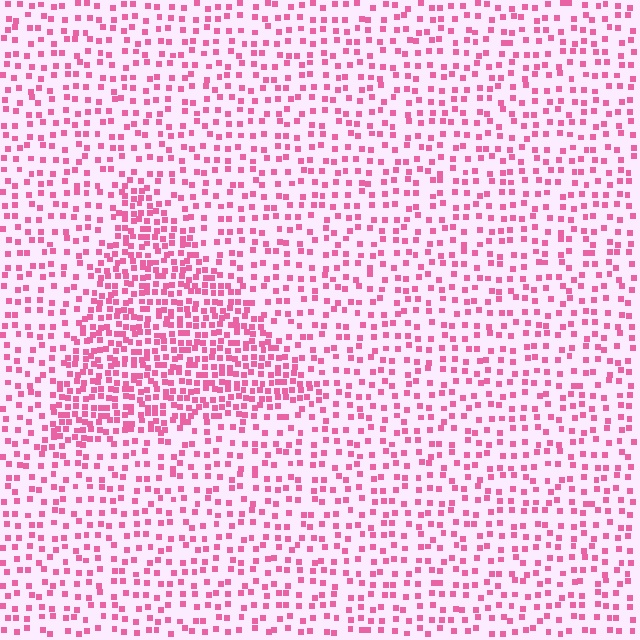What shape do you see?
I see a triangle.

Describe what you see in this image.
The image contains small pink elements arranged at two different densities. A triangle-shaped region is visible where the elements are more densely packed than the surrounding area.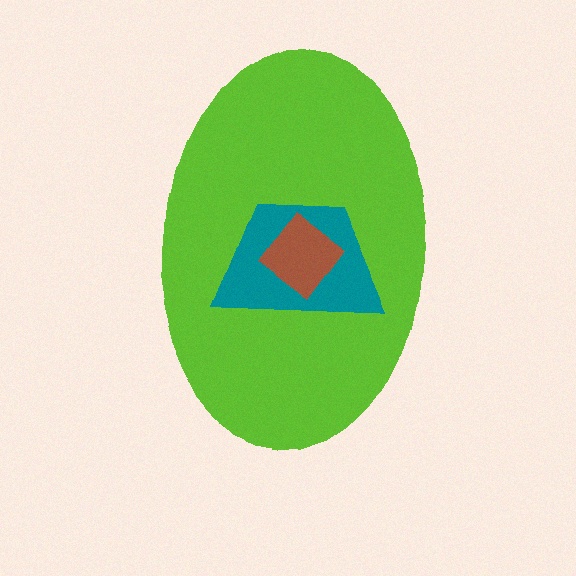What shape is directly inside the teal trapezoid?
The brown diamond.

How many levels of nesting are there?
3.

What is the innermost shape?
The brown diamond.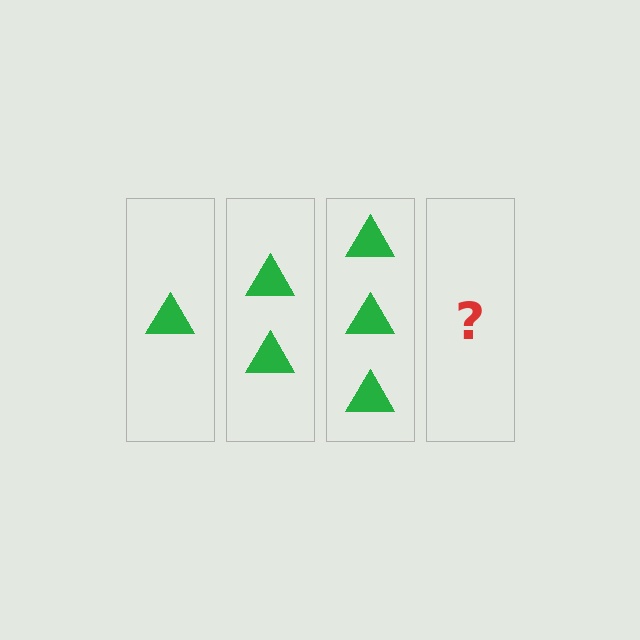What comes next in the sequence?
The next element should be 4 triangles.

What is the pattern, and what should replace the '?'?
The pattern is that each step adds one more triangle. The '?' should be 4 triangles.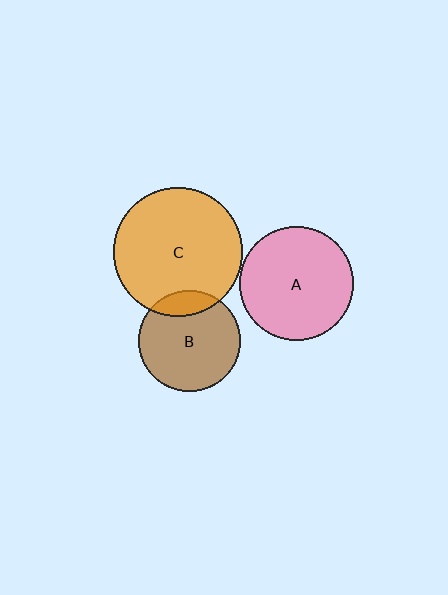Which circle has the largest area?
Circle C (orange).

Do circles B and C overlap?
Yes.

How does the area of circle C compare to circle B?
Approximately 1.6 times.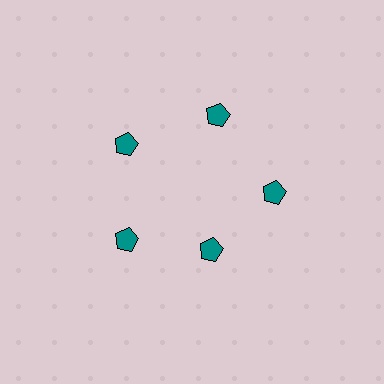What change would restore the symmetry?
The symmetry would be restored by moving it outward, back onto the ring so that all 5 pentagons sit at equal angles and equal distance from the center.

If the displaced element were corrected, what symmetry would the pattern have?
It would have 5-fold rotational symmetry — the pattern would map onto itself every 72 degrees.